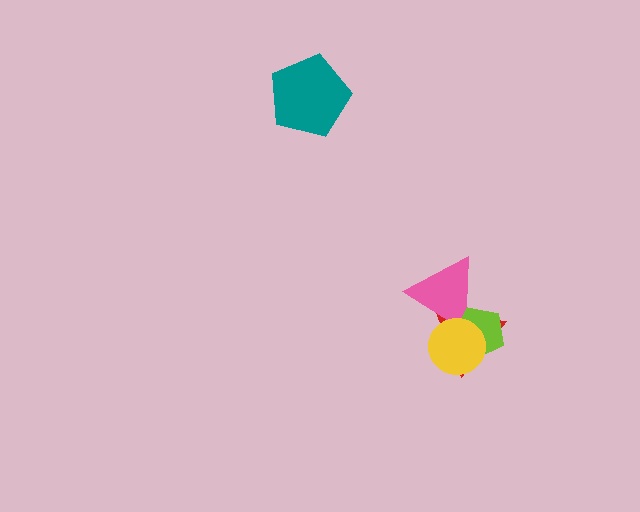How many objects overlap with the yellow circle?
3 objects overlap with the yellow circle.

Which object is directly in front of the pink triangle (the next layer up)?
The lime pentagon is directly in front of the pink triangle.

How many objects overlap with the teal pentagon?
0 objects overlap with the teal pentagon.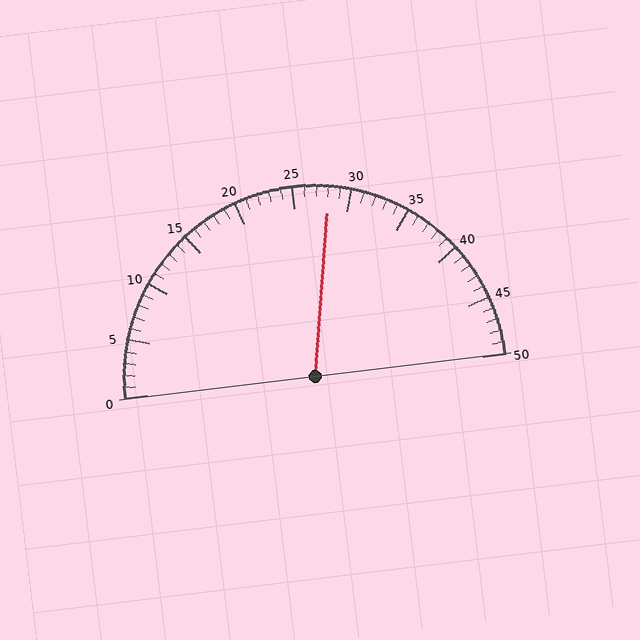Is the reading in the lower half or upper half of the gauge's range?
The reading is in the upper half of the range (0 to 50).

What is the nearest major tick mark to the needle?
The nearest major tick mark is 30.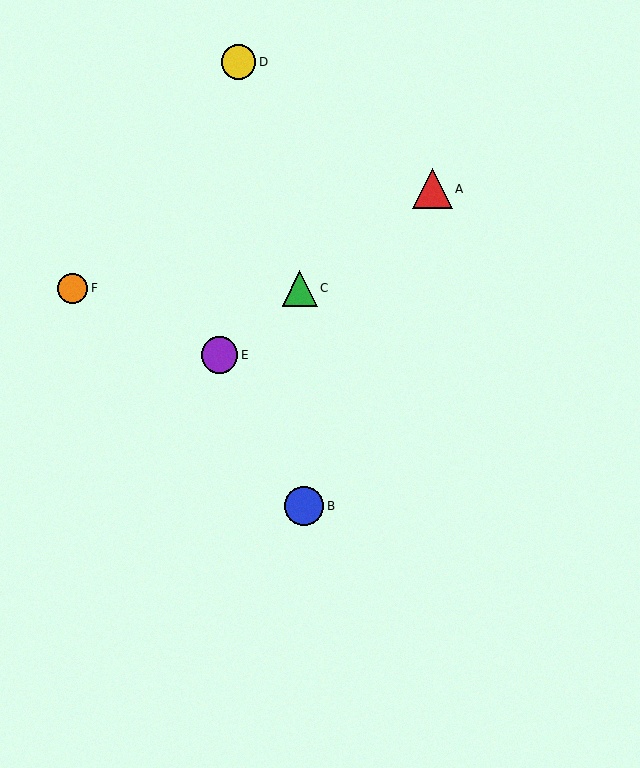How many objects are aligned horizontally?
2 objects (C, F) are aligned horizontally.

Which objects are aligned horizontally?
Objects C, F are aligned horizontally.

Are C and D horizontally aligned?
No, C is at y≈288 and D is at y≈62.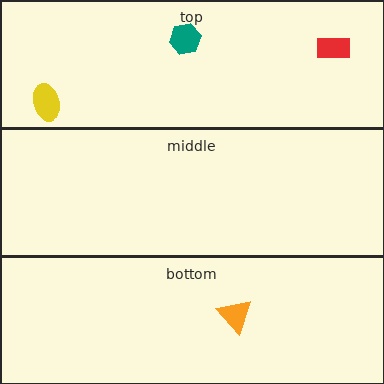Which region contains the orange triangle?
The bottom region.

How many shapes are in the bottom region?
1.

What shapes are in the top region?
The teal hexagon, the yellow ellipse, the red rectangle.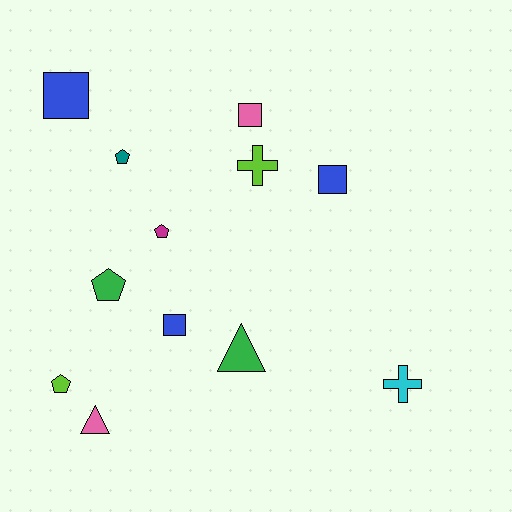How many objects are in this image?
There are 12 objects.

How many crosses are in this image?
There are 2 crosses.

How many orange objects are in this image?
There are no orange objects.